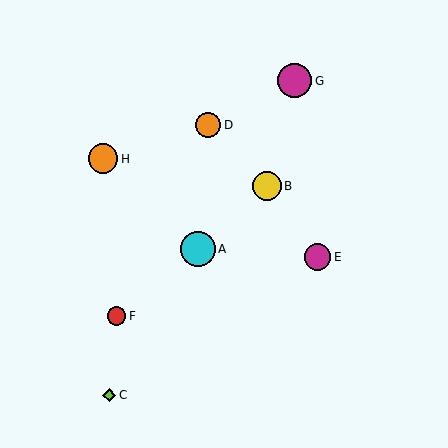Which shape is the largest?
The cyan circle (labeled A) is the largest.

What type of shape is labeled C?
Shape C is a lime diamond.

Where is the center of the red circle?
The center of the red circle is at (117, 316).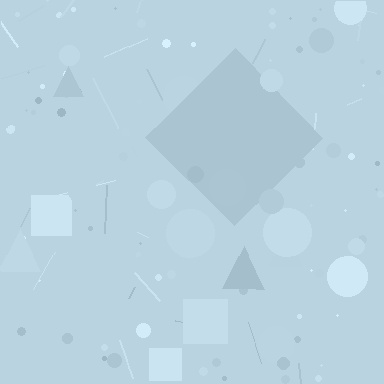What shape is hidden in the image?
A diamond is hidden in the image.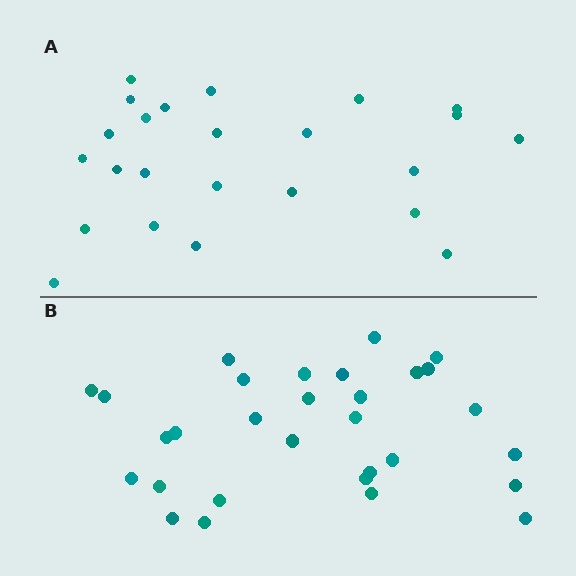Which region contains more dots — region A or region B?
Region B (the bottom region) has more dots.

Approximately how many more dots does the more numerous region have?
Region B has about 6 more dots than region A.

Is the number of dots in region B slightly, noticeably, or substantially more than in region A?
Region B has noticeably more, but not dramatically so. The ratio is roughly 1.2 to 1.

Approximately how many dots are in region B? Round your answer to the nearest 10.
About 30 dots.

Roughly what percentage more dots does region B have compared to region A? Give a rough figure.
About 25% more.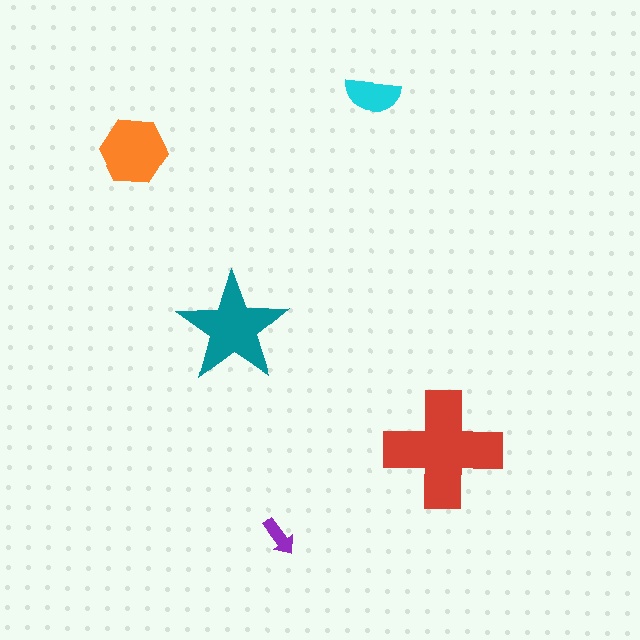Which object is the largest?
The red cross.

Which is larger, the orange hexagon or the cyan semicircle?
The orange hexagon.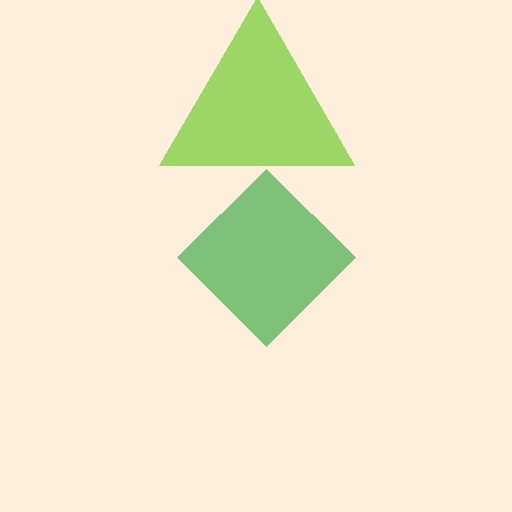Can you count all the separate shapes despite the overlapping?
Yes, there are 2 separate shapes.